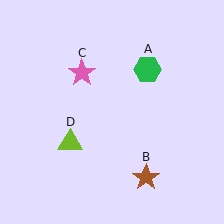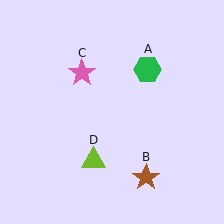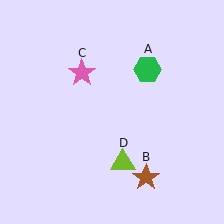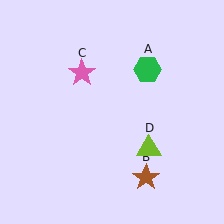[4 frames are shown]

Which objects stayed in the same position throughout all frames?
Green hexagon (object A) and brown star (object B) and pink star (object C) remained stationary.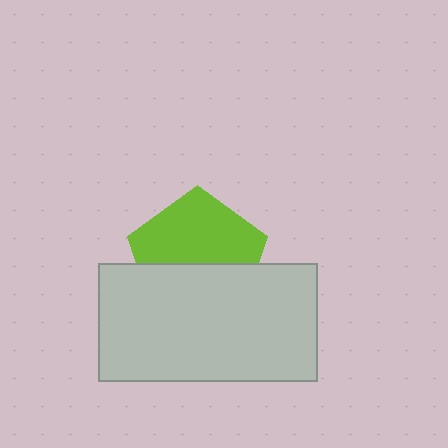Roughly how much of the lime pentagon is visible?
About half of it is visible (roughly 55%).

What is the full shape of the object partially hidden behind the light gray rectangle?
The partially hidden object is a lime pentagon.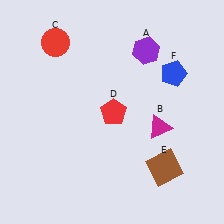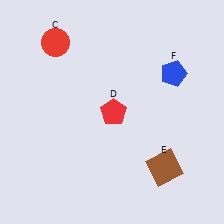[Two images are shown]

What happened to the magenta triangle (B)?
The magenta triangle (B) was removed in Image 2. It was in the bottom-right area of Image 1.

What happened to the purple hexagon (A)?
The purple hexagon (A) was removed in Image 2. It was in the top-right area of Image 1.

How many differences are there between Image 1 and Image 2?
There are 2 differences between the two images.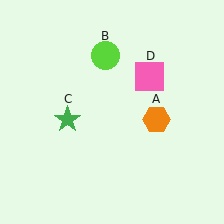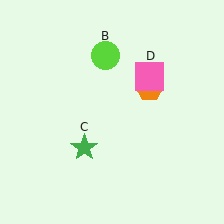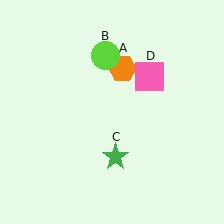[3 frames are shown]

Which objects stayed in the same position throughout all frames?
Lime circle (object B) and pink square (object D) remained stationary.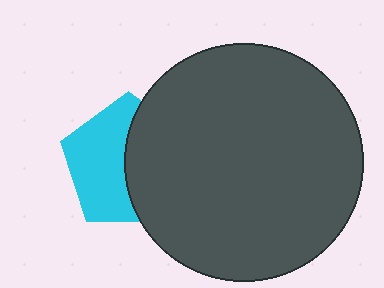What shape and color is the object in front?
The object in front is a dark gray circle.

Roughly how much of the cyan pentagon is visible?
About half of it is visible (roughly 51%).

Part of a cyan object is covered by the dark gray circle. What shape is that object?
It is a pentagon.